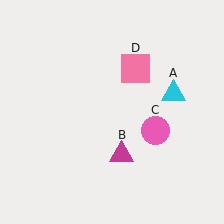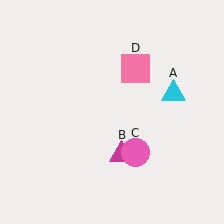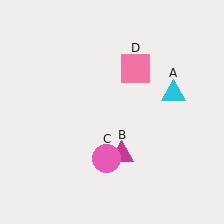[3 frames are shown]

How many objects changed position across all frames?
1 object changed position: pink circle (object C).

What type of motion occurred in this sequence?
The pink circle (object C) rotated clockwise around the center of the scene.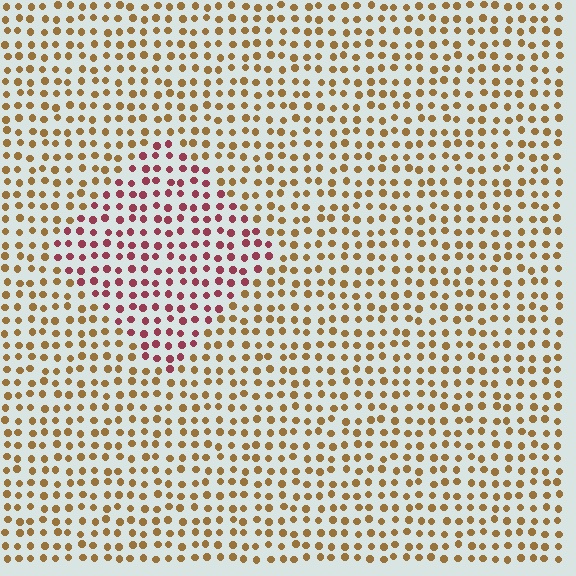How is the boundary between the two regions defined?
The boundary is defined purely by a slight shift in hue (about 51 degrees). Spacing, size, and orientation are identical on both sides.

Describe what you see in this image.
The image is filled with small brown elements in a uniform arrangement. A diamond-shaped region is visible where the elements are tinted to a slightly different hue, forming a subtle color boundary.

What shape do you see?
I see a diamond.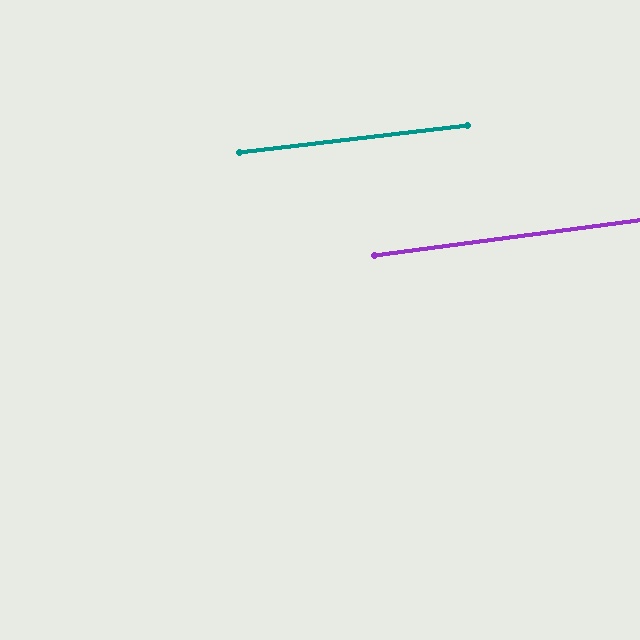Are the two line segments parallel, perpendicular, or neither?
Parallel — their directions differ by only 0.7°.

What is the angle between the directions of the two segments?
Approximately 1 degree.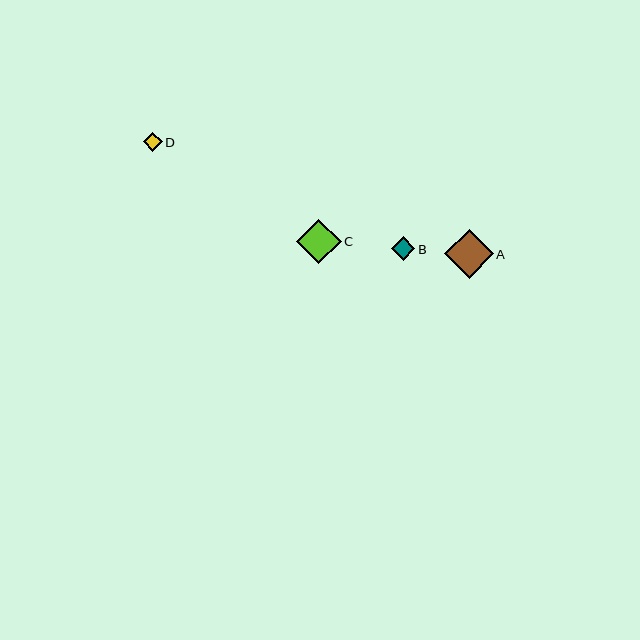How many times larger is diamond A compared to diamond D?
Diamond A is approximately 2.6 times the size of diamond D.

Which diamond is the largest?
Diamond A is the largest with a size of approximately 49 pixels.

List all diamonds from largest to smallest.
From largest to smallest: A, C, B, D.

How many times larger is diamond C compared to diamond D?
Diamond C is approximately 2.4 times the size of diamond D.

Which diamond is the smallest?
Diamond D is the smallest with a size of approximately 19 pixels.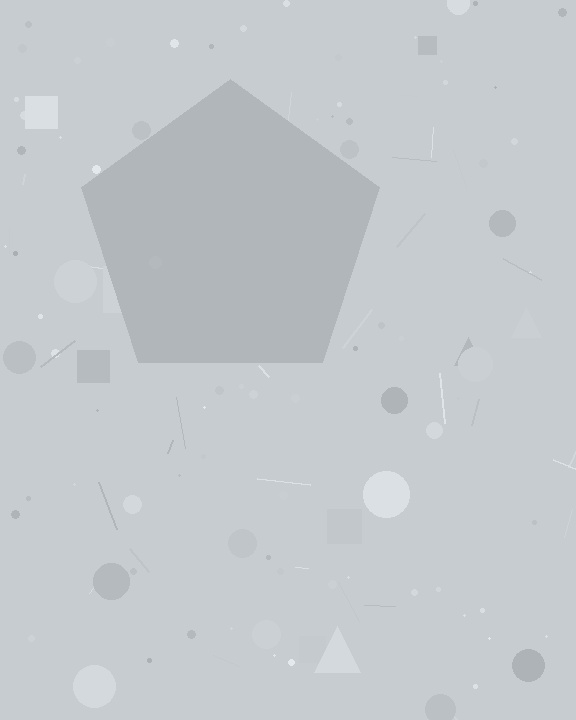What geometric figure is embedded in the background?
A pentagon is embedded in the background.